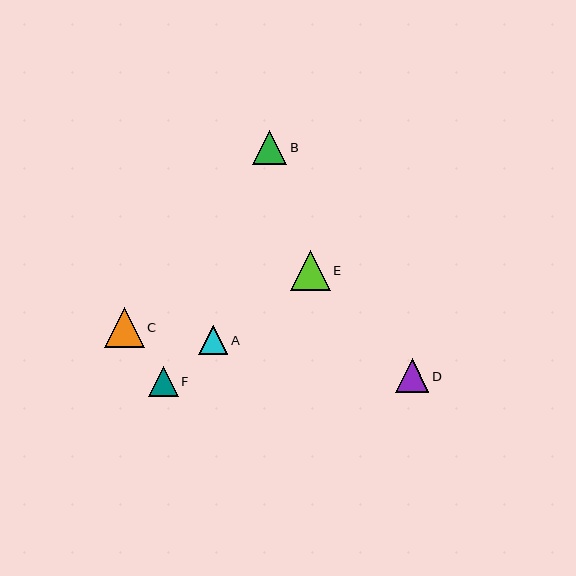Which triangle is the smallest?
Triangle A is the smallest with a size of approximately 29 pixels.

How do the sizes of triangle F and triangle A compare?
Triangle F and triangle A are approximately the same size.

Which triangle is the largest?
Triangle E is the largest with a size of approximately 40 pixels.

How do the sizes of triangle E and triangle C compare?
Triangle E and triangle C are approximately the same size.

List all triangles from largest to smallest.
From largest to smallest: E, C, B, D, F, A.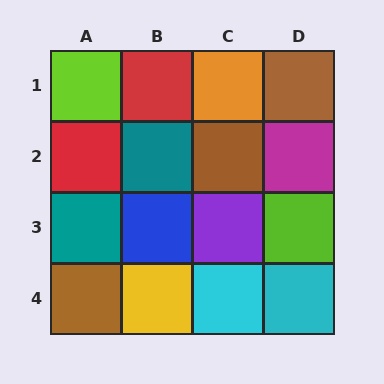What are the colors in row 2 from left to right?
Red, teal, brown, magenta.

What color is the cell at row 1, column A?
Lime.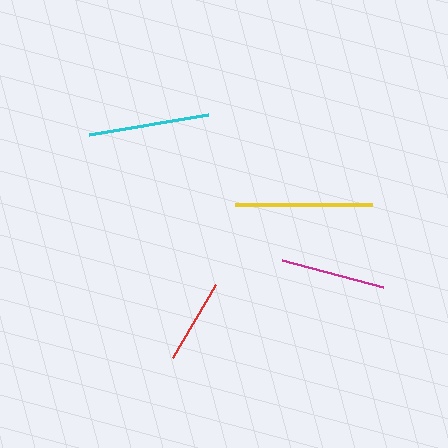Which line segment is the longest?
The yellow line is the longest at approximately 137 pixels.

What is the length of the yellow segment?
The yellow segment is approximately 137 pixels long.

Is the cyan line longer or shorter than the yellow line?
The yellow line is longer than the cyan line.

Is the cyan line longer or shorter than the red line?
The cyan line is longer than the red line.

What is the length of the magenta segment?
The magenta segment is approximately 105 pixels long.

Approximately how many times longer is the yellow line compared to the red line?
The yellow line is approximately 1.6 times the length of the red line.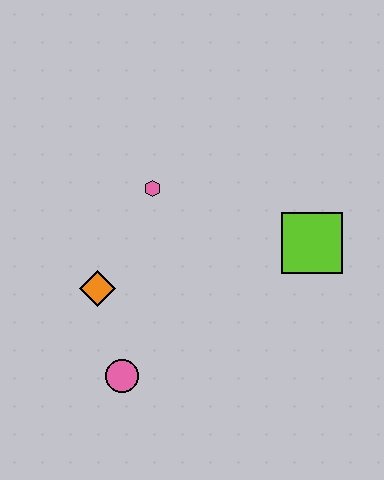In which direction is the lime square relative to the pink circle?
The lime square is to the right of the pink circle.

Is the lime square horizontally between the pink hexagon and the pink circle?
No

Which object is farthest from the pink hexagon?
The pink circle is farthest from the pink hexagon.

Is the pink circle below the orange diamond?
Yes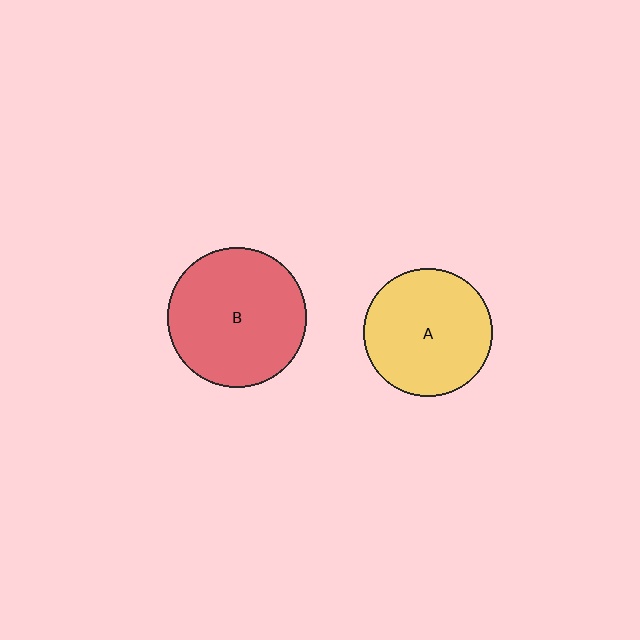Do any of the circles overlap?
No, none of the circles overlap.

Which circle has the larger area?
Circle B (red).